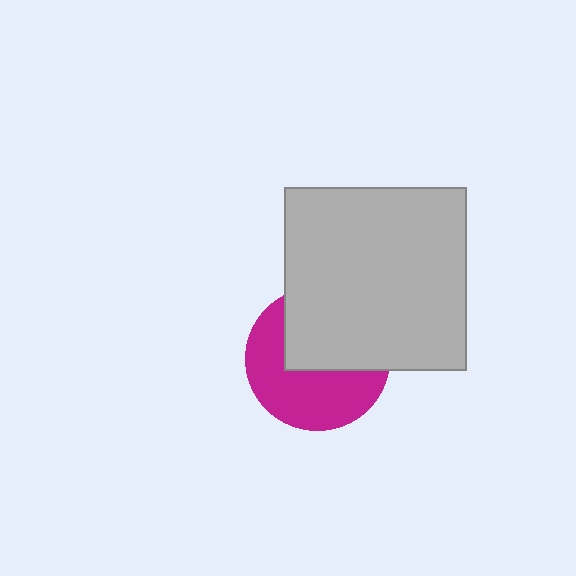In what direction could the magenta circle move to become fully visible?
The magenta circle could move down. That would shift it out from behind the light gray square entirely.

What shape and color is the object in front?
The object in front is a light gray square.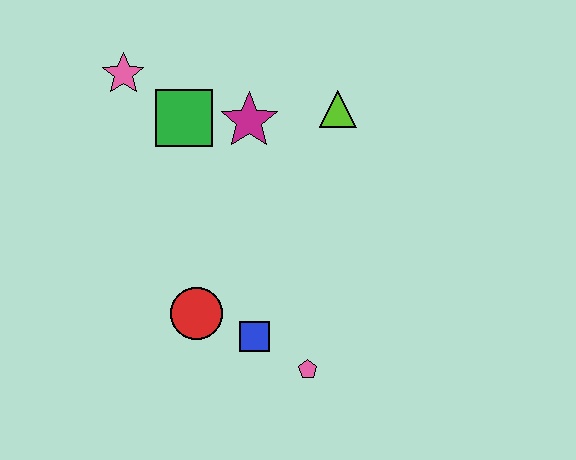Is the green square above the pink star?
No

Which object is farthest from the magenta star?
The pink pentagon is farthest from the magenta star.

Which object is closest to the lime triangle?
The magenta star is closest to the lime triangle.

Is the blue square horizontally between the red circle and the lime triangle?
Yes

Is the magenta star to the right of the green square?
Yes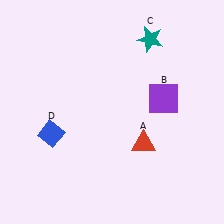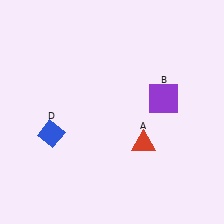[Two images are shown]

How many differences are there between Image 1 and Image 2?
There is 1 difference between the two images.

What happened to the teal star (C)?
The teal star (C) was removed in Image 2. It was in the top-right area of Image 1.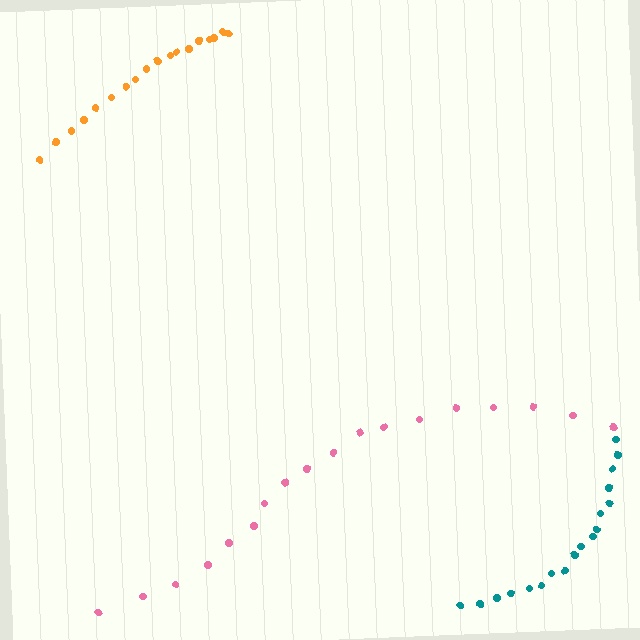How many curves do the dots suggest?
There are 3 distinct paths.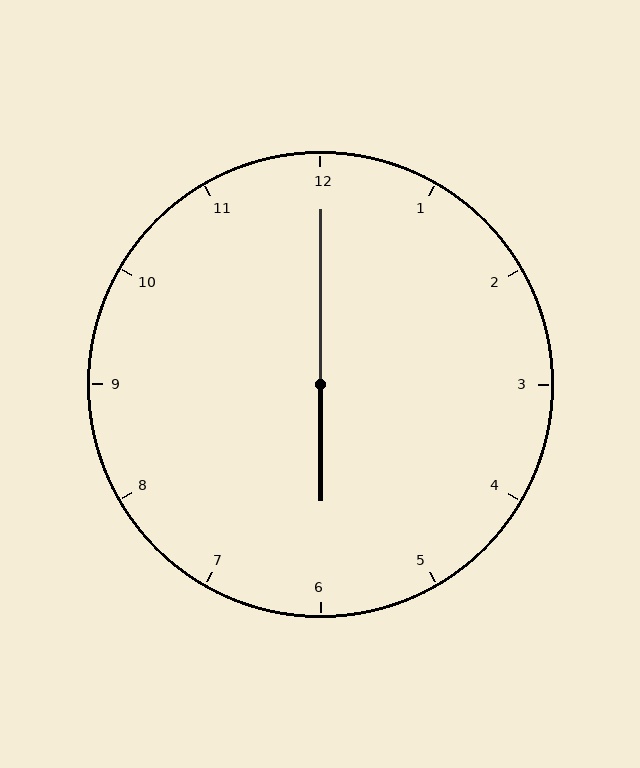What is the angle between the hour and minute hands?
Approximately 180 degrees.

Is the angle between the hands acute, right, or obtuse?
It is obtuse.